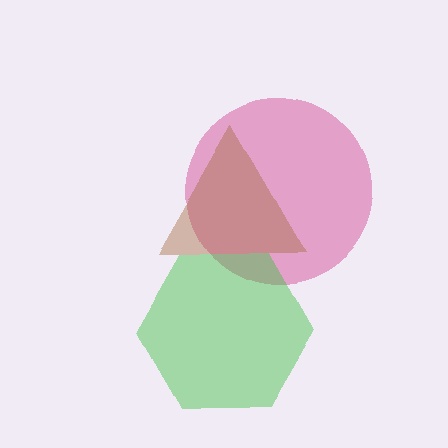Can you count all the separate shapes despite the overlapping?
Yes, there are 3 separate shapes.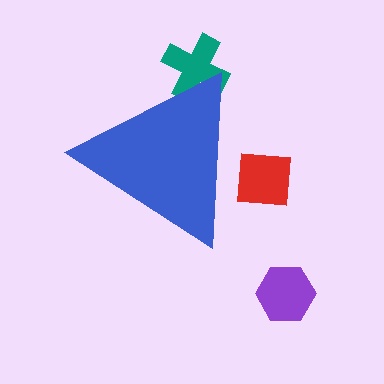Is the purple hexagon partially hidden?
No, the purple hexagon is fully visible.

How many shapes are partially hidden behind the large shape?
2 shapes are partially hidden.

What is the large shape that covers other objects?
A blue triangle.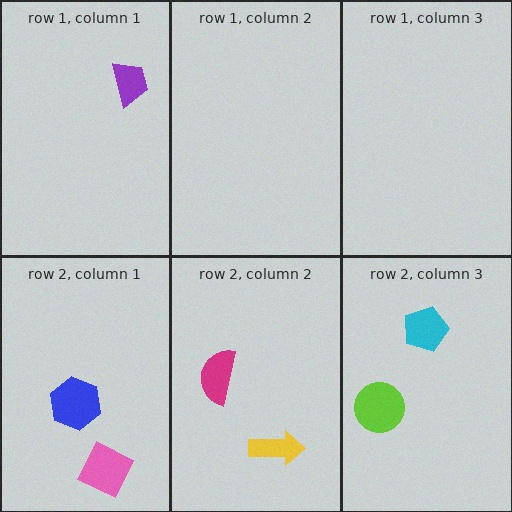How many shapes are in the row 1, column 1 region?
1.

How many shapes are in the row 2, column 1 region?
2.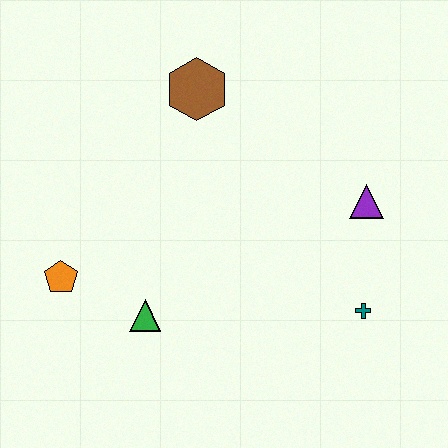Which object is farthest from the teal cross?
The orange pentagon is farthest from the teal cross.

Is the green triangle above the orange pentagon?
No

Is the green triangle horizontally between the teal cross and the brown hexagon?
No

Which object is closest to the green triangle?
The orange pentagon is closest to the green triangle.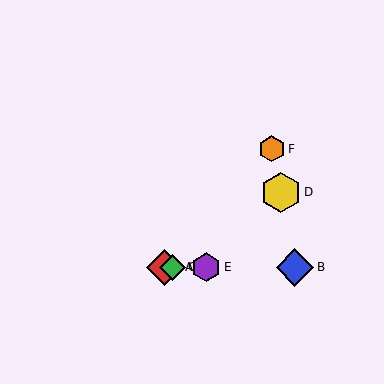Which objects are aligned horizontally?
Objects A, B, C, E are aligned horizontally.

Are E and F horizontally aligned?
No, E is at y≈267 and F is at y≈149.